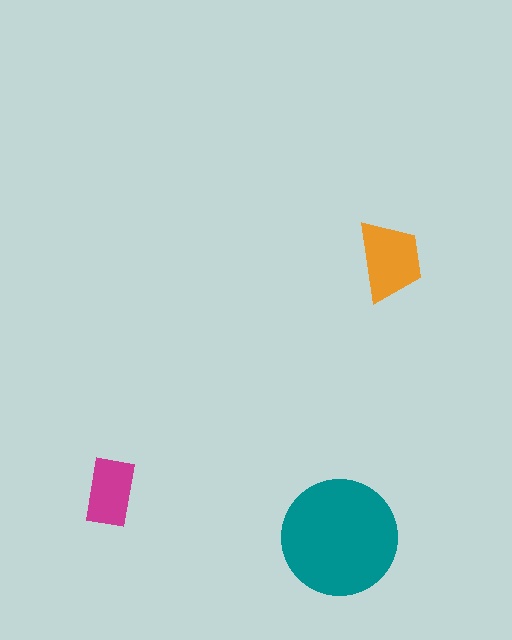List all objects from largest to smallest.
The teal circle, the orange trapezoid, the magenta rectangle.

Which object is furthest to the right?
The orange trapezoid is rightmost.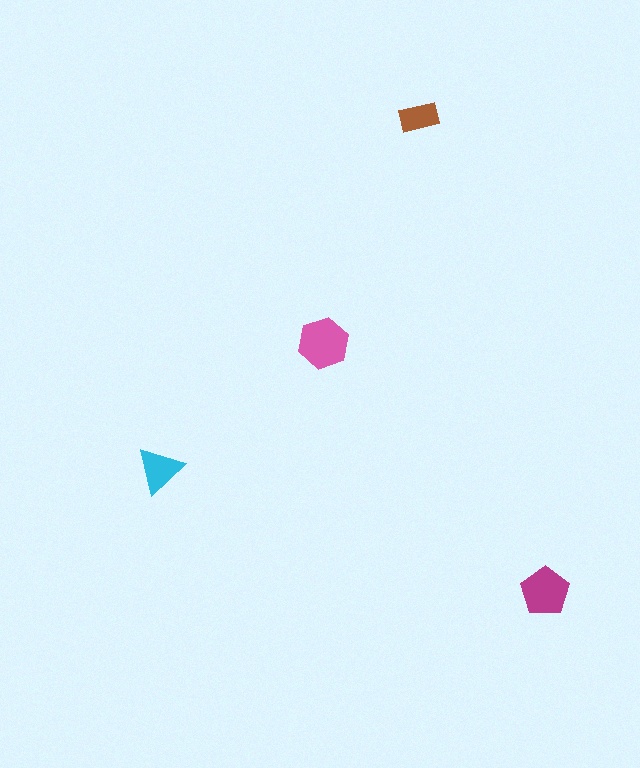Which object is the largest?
The pink hexagon.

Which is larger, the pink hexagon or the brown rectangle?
The pink hexagon.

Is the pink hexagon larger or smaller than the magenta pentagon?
Larger.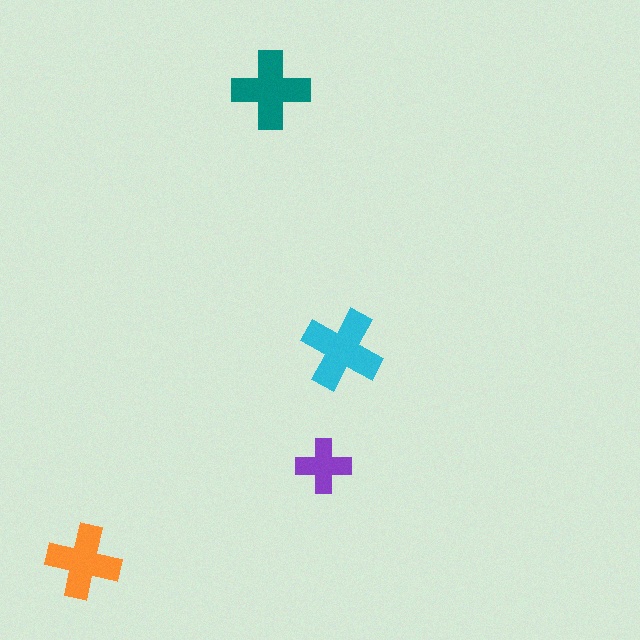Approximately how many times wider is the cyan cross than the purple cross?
About 1.5 times wider.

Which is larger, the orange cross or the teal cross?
The teal one.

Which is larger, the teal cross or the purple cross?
The teal one.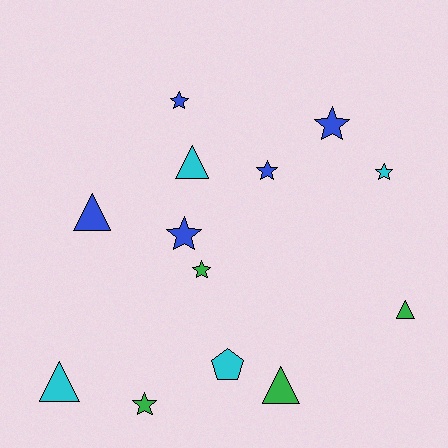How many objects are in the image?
There are 13 objects.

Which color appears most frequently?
Blue, with 5 objects.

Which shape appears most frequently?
Star, with 7 objects.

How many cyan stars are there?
There is 1 cyan star.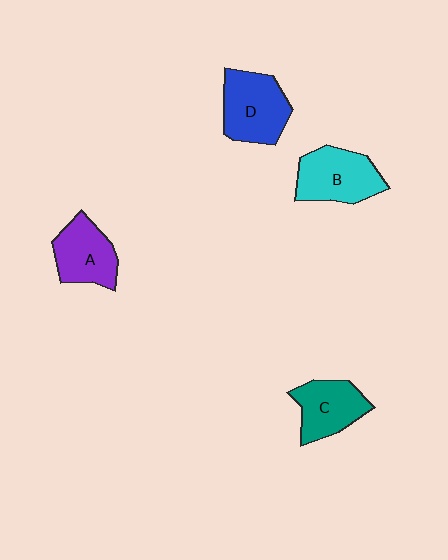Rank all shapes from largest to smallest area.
From largest to smallest: D (blue), B (cyan), A (purple), C (teal).